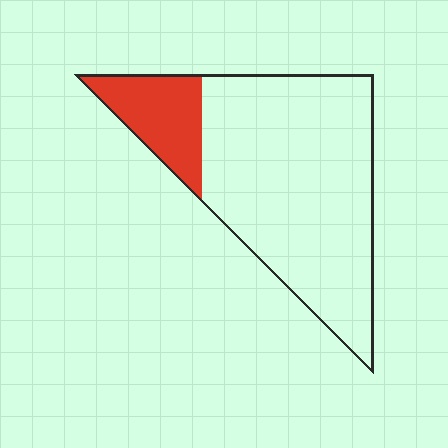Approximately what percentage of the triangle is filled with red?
Approximately 20%.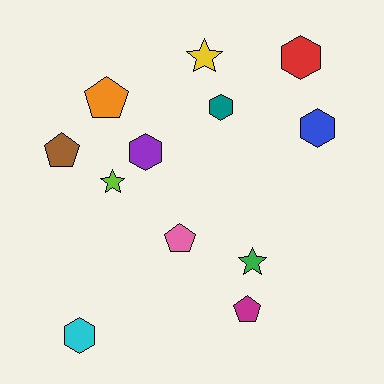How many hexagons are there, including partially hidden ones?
There are 5 hexagons.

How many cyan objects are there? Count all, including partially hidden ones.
There is 1 cyan object.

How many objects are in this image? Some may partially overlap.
There are 12 objects.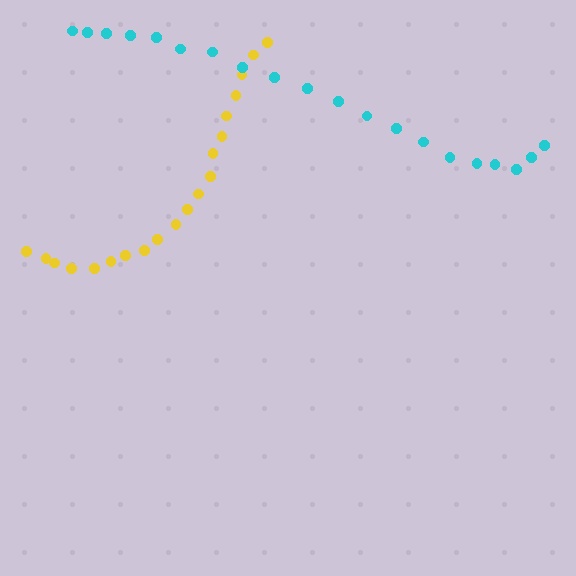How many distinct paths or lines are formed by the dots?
There are 2 distinct paths.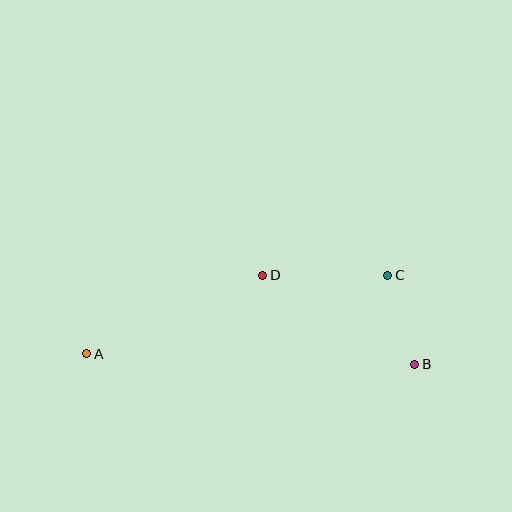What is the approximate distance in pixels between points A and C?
The distance between A and C is approximately 311 pixels.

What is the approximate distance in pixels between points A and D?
The distance between A and D is approximately 192 pixels.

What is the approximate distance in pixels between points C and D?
The distance between C and D is approximately 125 pixels.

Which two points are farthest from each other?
Points A and B are farthest from each other.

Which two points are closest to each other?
Points B and C are closest to each other.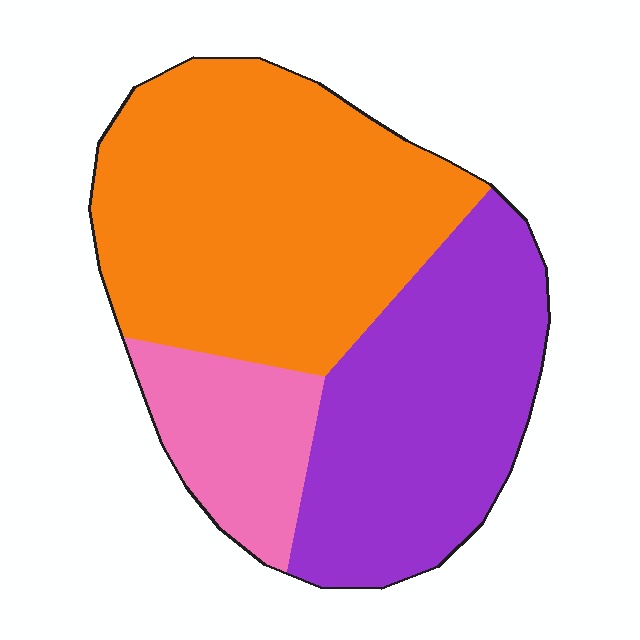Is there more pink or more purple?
Purple.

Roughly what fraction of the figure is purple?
Purple covers roughly 35% of the figure.